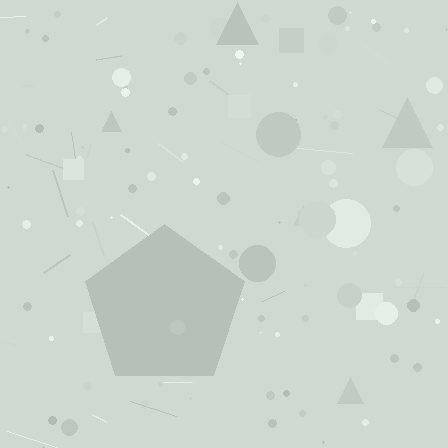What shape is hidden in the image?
A pentagon is hidden in the image.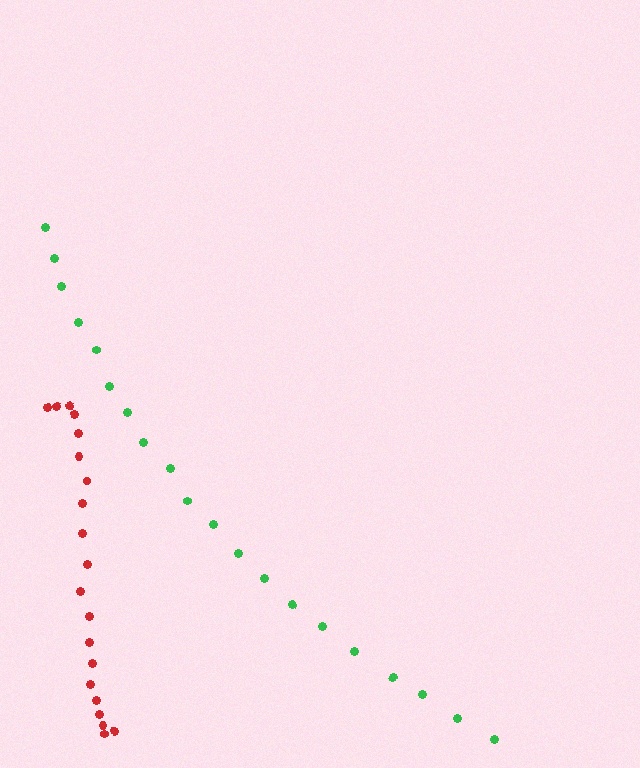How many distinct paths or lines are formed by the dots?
There are 2 distinct paths.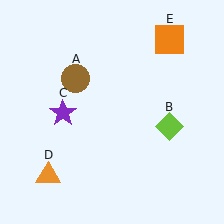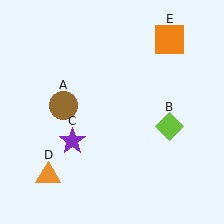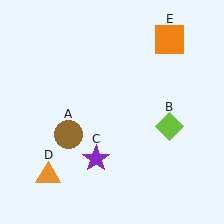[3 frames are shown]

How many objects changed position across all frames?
2 objects changed position: brown circle (object A), purple star (object C).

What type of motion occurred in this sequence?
The brown circle (object A), purple star (object C) rotated counterclockwise around the center of the scene.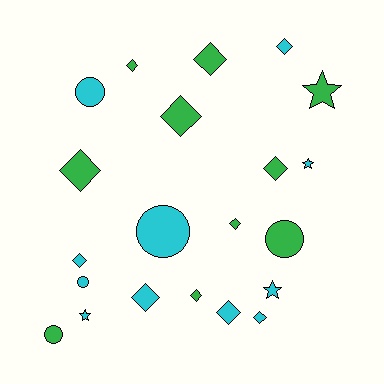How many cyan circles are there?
There are 3 cyan circles.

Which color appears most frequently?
Cyan, with 11 objects.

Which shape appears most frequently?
Diamond, with 12 objects.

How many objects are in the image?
There are 21 objects.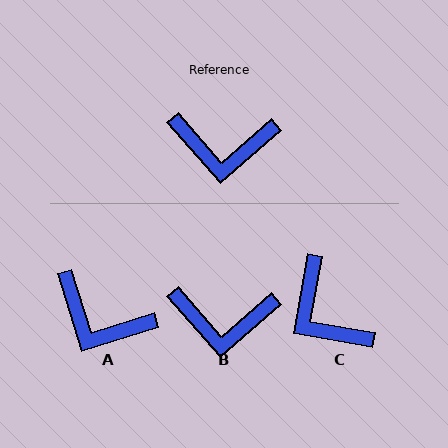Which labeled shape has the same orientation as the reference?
B.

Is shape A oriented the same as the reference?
No, it is off by about 24 degrees.